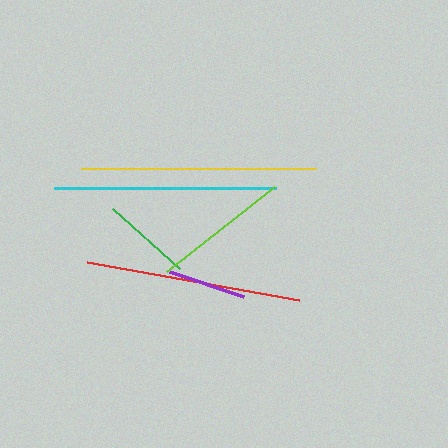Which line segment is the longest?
The yellow line is the longest at approximately 236 pixels.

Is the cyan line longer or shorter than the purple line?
The cyan line is longer than the purple line.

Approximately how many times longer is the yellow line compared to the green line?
The yellow line is approximately 2.6 times the length of the green line.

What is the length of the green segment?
The green segment is approximately 90 pixels long.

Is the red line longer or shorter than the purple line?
The red line is longer than the purple line.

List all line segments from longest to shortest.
From longest to shortest: yellow, cyan, red, lime, green, purple.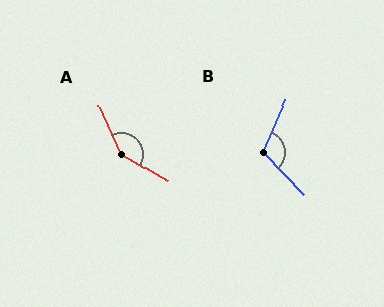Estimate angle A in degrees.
Approximately 144 degrees.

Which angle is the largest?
A, at approximately 144 degrees.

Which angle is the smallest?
B, at approximately 112 degrees.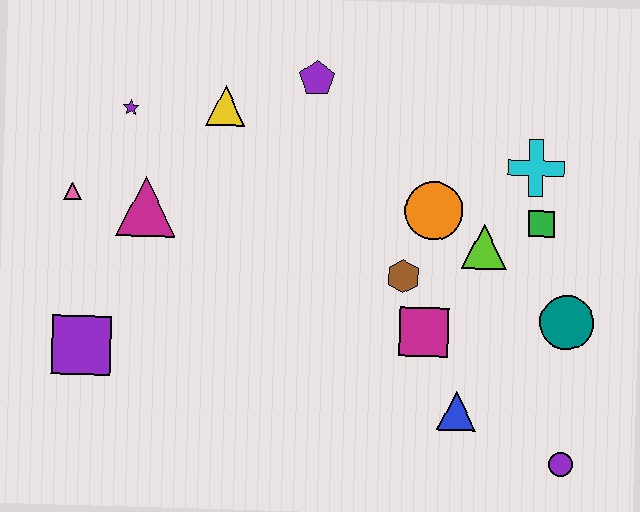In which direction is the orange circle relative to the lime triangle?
The orange circle is to the left of the lime triangle.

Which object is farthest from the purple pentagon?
The purple circle is farthest from the purple pentagon.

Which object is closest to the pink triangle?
The magenta triangle is closest to the pink triangle.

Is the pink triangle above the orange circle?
Yes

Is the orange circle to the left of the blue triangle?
Yes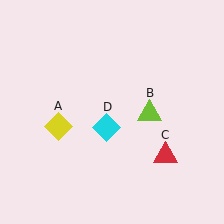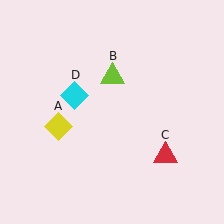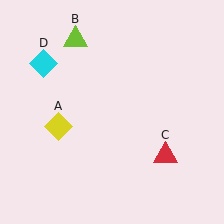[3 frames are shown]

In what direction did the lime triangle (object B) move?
The lime triangle (object B) moved up and to the left.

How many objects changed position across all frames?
2 objects changed position: lime triangle (object B), cyan diamond (object D).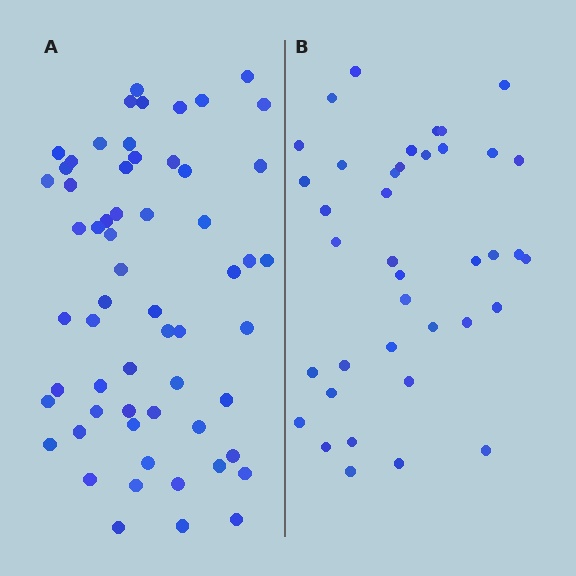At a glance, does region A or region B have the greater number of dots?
Region A (the left region) has more dots.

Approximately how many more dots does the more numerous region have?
Region A has approximately 20 more dots than region B.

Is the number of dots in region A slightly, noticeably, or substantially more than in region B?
Region A has substantially more. The ratio is roughly 1.5 to 1.